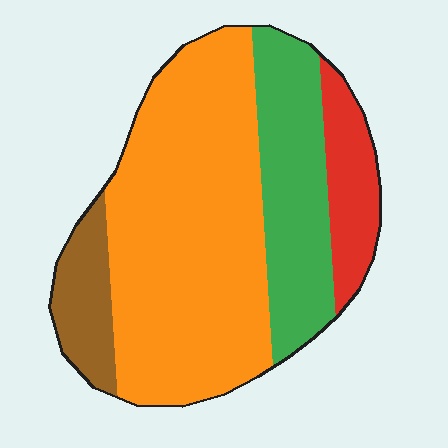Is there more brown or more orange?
Orange.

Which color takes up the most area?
Orange, at roughly 55%.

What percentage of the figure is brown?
Brown covers around 10% of the figure.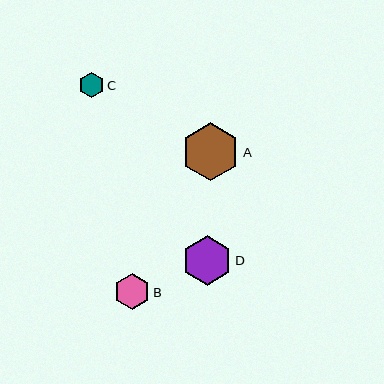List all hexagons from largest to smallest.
From largest to smallest: A, D, B, C.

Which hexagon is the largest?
Hexagon A is the largest with a size of approximately 58 pixels.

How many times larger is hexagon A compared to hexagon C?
Hexagon A is approximately 2.3 times the size of hexagon C.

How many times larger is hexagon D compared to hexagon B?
Hexagon D is approximately 1.4 times the size of hexagon B.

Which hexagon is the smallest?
Hexagon C is the smallest with a size of approximately 25 pixels.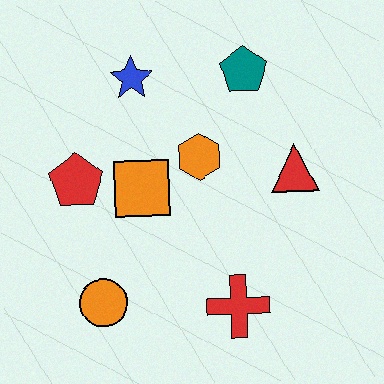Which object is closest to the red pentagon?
The orange square is closest to the red pentagon.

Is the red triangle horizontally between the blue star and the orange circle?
No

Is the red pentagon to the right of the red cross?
No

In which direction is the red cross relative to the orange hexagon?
The red cross is below the orange hexagon.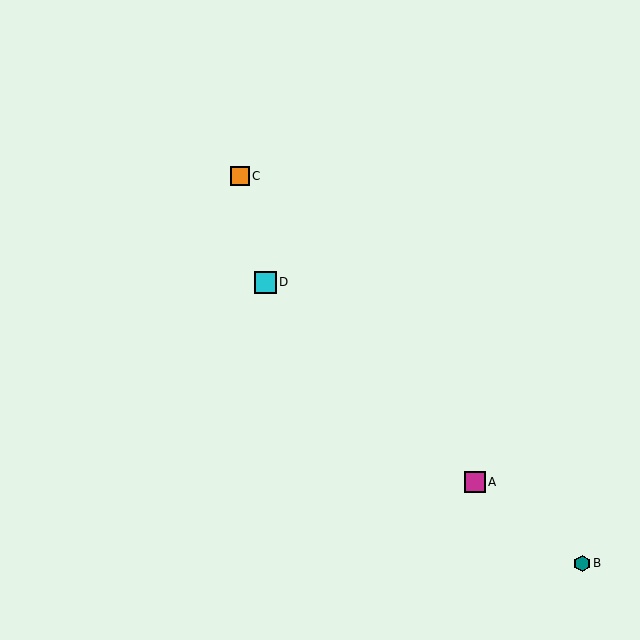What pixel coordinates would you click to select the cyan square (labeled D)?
Click at (265, 282) to select the cyan square D.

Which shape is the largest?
The cyan square (labeled D) is the largest.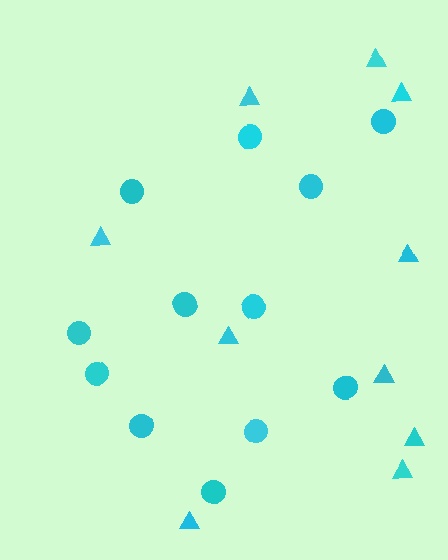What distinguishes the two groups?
There are 2 groups: one group of triangles (10) and one group of circles (12).